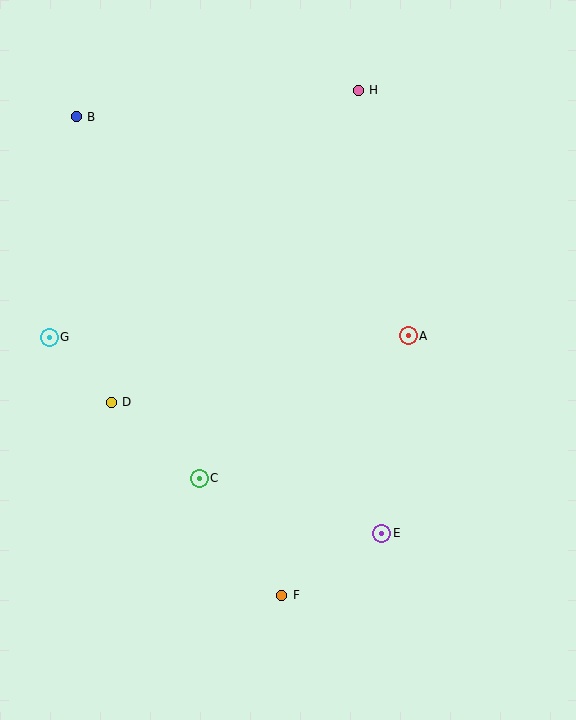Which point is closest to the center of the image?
Point A at (408, 336) is closest to the center.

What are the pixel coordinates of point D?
Point D is at (111, 402).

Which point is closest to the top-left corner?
Point B is closest to the top-left corner.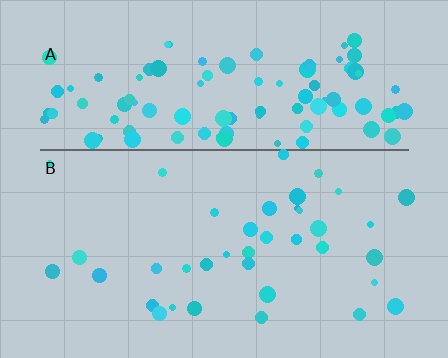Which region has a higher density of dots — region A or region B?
A (the top).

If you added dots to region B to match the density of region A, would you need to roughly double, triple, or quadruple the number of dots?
Approximately triple.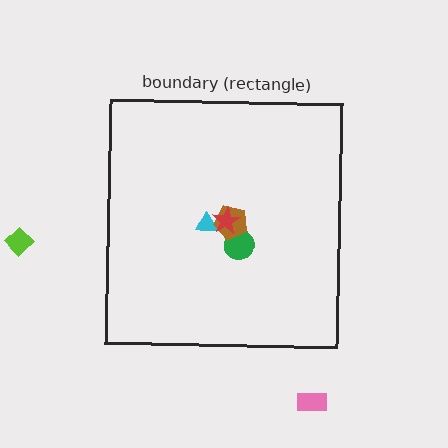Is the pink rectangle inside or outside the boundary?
Outside.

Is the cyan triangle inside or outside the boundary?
Inside.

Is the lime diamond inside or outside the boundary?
Outside.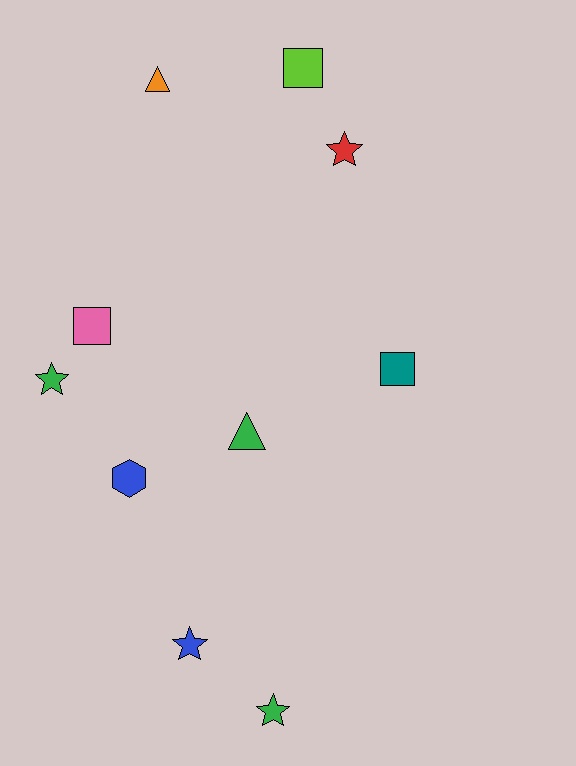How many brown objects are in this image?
There are no brown objects.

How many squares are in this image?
There are 3 squares.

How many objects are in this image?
There are 10 objects.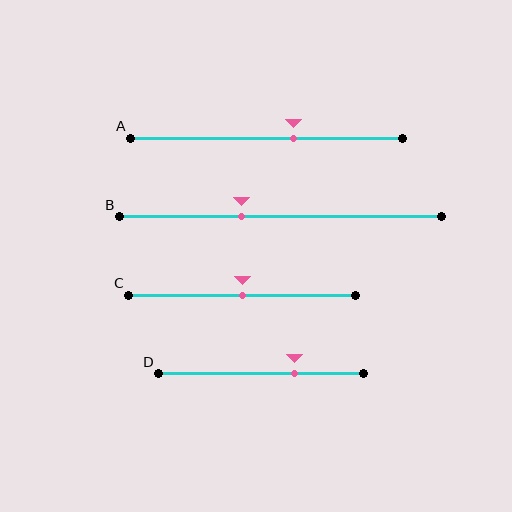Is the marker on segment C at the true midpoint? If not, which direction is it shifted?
Yes, the marker on segment C is at the true midpoint.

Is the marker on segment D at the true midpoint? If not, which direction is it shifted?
No, the marker on segment D is shifted to the right by about 16% of the segment length.